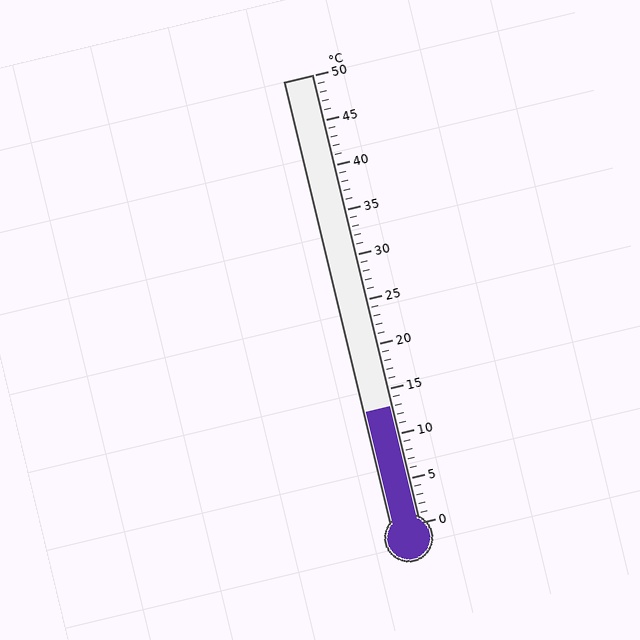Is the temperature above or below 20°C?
The temperature is below 20°C.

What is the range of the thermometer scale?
The thermometer scale ranges from 0°C to 50°C.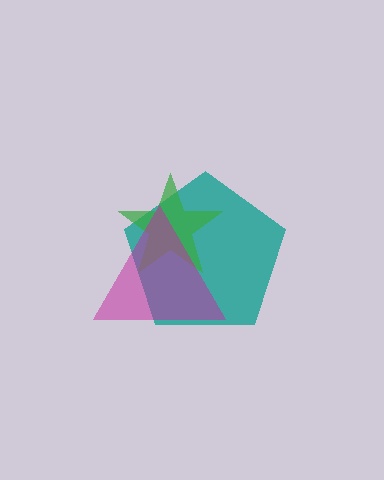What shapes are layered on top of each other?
The layered shapes are: a teal pentagon, a green star, a magenta triangle.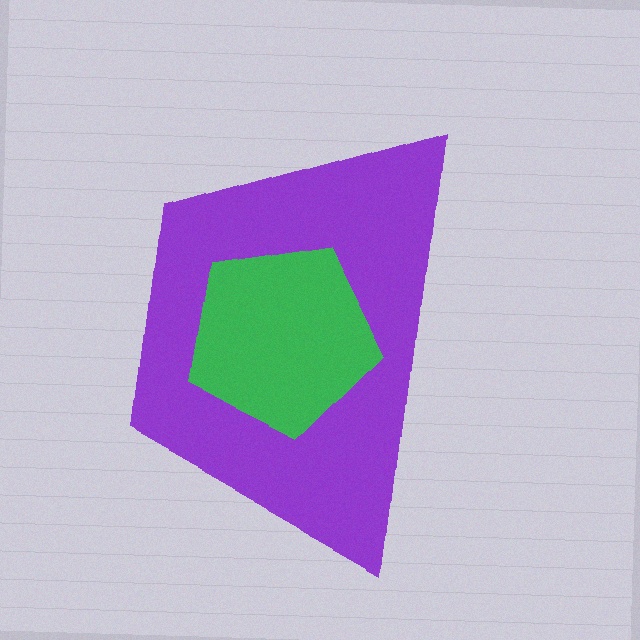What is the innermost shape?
The green pentagon.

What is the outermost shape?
The purple trapezoid.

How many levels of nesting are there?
2.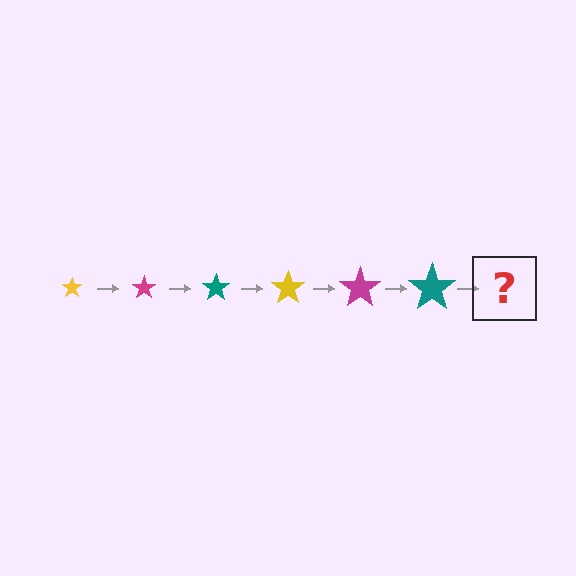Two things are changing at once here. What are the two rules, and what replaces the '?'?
The two rules are that the star grows larger each step and the color cycles through yellow, magenta, and teal. The '?' should be a yellow star, larger than the previous one.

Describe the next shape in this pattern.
It should be a yellow star, larger than the previous one.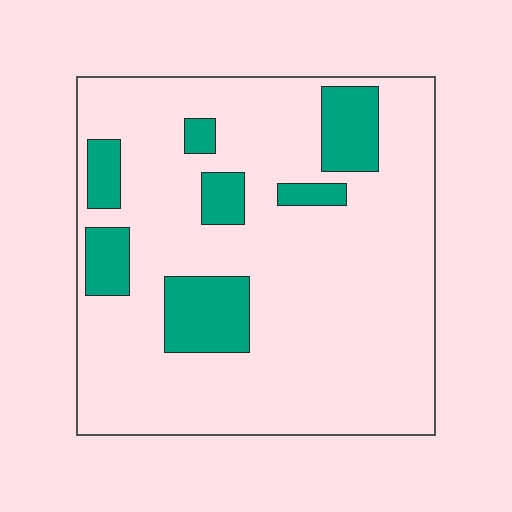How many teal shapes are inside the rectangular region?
7.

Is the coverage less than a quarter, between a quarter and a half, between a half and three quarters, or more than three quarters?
Less than a quarter.